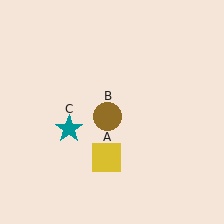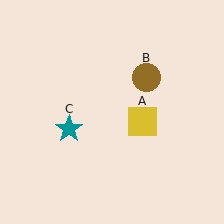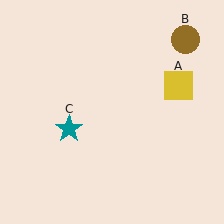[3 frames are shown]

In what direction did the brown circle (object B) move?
The brown circle (object B) moved up and to the right.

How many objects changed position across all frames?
2 objects changed position: yellow square (object A), brown circle (object B).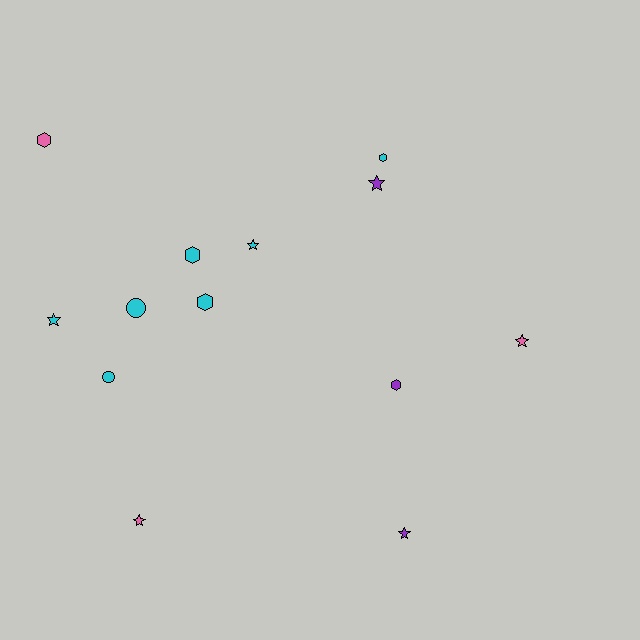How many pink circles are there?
There are no pink circles.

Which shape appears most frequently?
Star, with 6 objects.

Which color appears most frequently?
Cyan, with 7 objects.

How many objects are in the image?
There are 13 objects.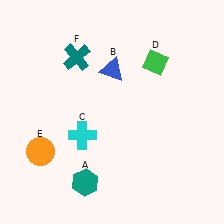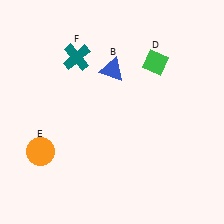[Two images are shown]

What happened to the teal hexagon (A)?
The teal hexagon (A) was removed in Image 2. It was in the bottom-left area of Image 1.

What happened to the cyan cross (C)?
The cyan cross (C) was removed in Image 2. It was in the bottom-left area of Image 1.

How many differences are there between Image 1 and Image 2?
There are 2 differences between the two images.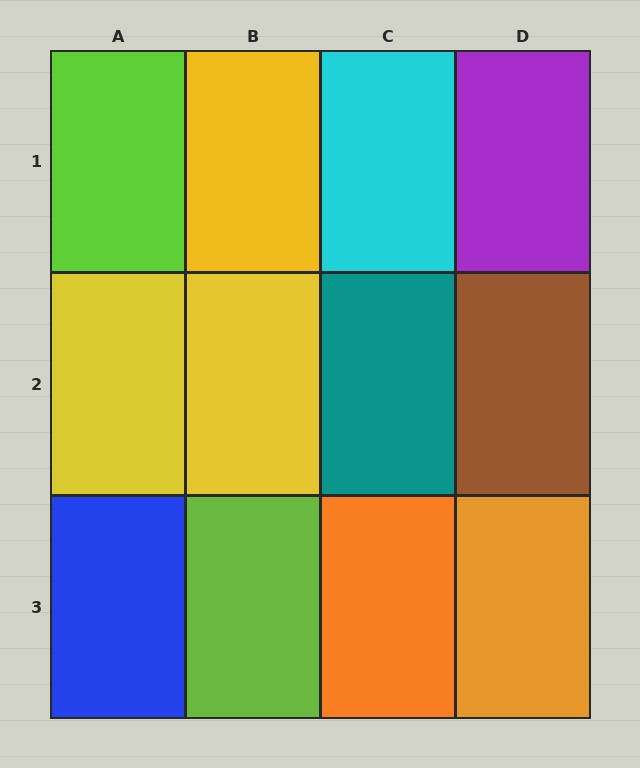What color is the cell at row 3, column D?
Orange.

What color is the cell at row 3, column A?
Blue.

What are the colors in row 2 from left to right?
Yellow, yellow, teal, brown.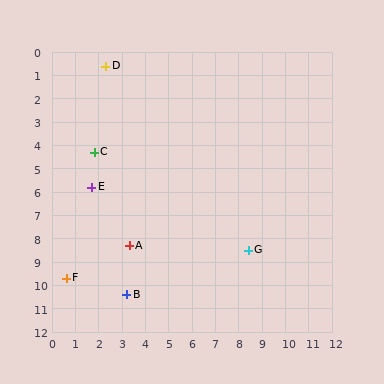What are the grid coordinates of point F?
Point F is at approximately (0.6, 9.7).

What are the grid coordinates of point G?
Point G is at approximately (8.4, 8.5).